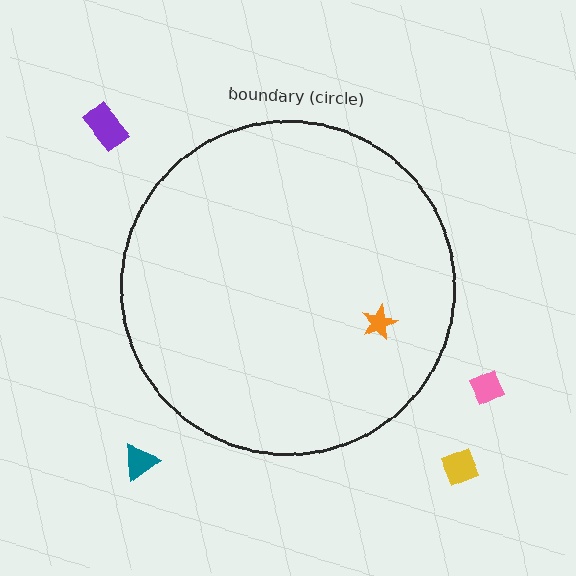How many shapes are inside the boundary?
1 inside, 4 outside.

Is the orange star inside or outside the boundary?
Inside.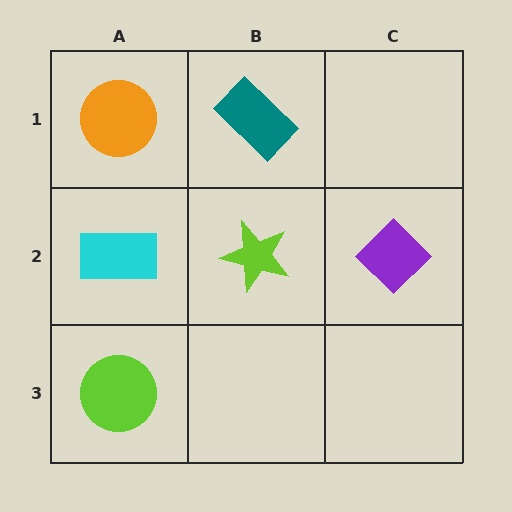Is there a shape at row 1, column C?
No, that cell is empty.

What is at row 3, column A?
A lime circle.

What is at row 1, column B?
A teal rectangle.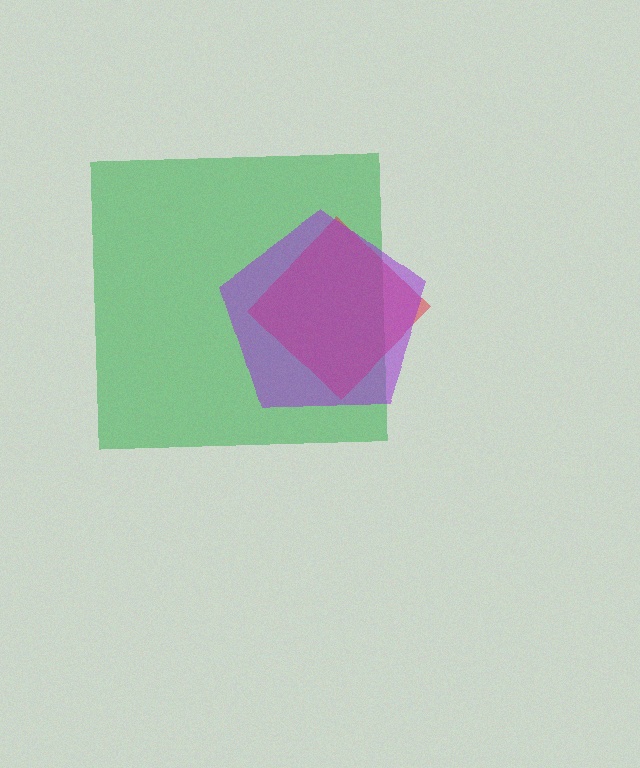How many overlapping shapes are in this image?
There are 3 overlapping shapes in the image.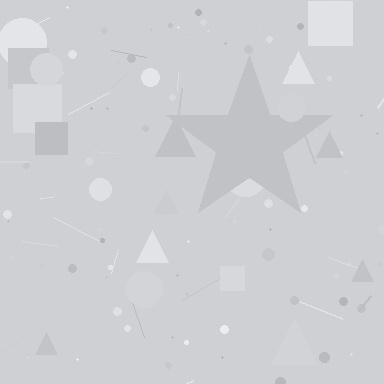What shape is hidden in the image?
A star is hidden in the image.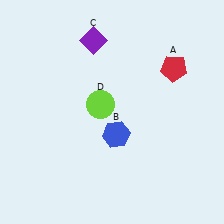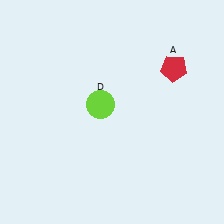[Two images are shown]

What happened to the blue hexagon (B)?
The blue hexagon (B) was removed in Image 2. It was in the bottom-right area of Image 1.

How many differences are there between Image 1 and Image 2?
There are 2 differences between the two images.